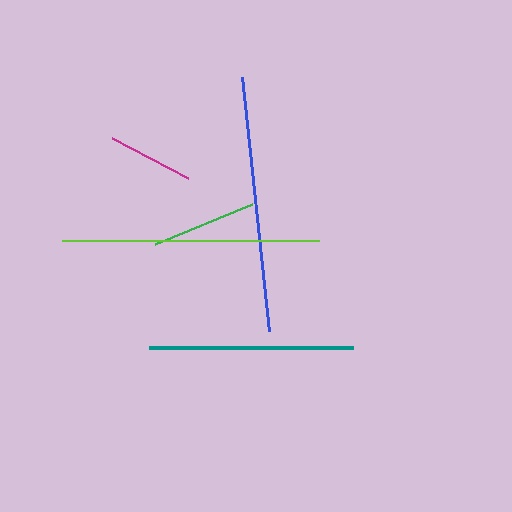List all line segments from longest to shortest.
From longest to shortest: lime, blue, teal, green, magenta.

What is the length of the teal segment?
The teal segment is approximately 204 pixels long.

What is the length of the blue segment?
The blue segment is approximately 255 pixels long.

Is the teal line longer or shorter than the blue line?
The blue line is longer than the teal line.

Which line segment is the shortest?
The magenta line is the shortest at approximately 86 pixels.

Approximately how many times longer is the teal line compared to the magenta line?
The teal line is approximately 2.4 times the length of the magenta line.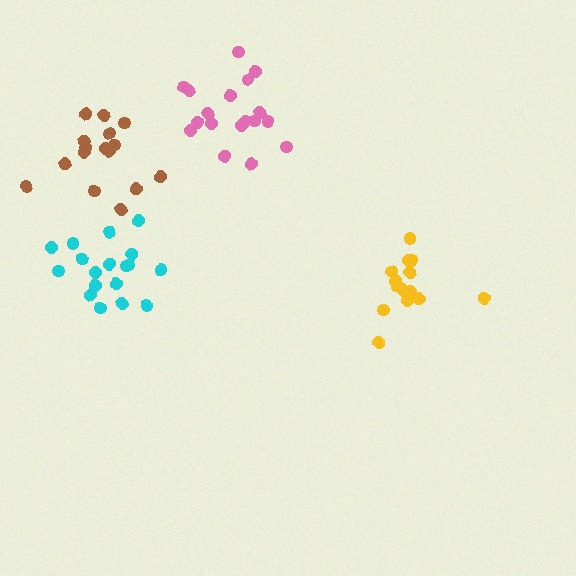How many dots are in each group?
Group 1: 18 dots, Group 2: 15 dots, Group 3: 18 dots, Group 4: 16 dots (67 total).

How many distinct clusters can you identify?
There are 4 distinct clusters.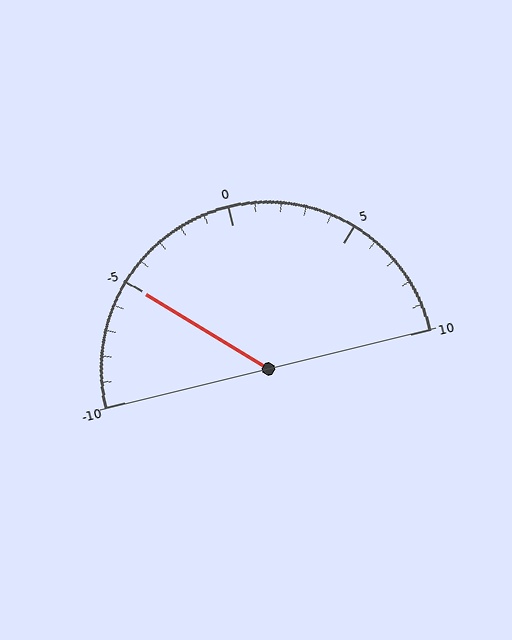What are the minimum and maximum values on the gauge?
The gauge ranges from -10 to 10.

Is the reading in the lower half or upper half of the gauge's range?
The reading is in the lower half of the range (-10 to 10).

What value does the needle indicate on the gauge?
The needle indicates approximately -5.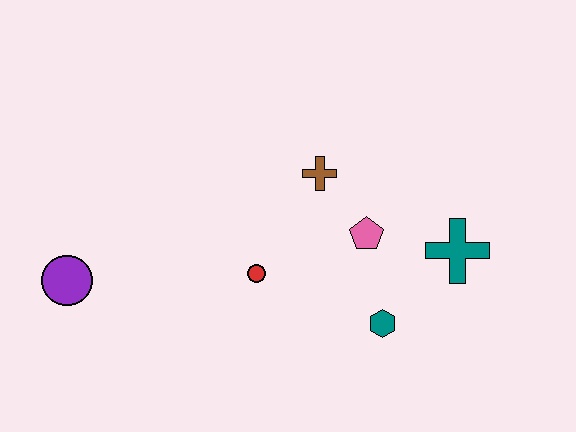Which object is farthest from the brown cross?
The purple circle is farthest from the brown cross.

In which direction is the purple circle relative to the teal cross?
The purple circle is to the left of the teal cross.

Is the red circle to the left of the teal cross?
Yes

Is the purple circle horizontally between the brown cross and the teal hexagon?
No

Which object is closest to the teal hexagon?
The pink pentagon is closest to the teal hexagon.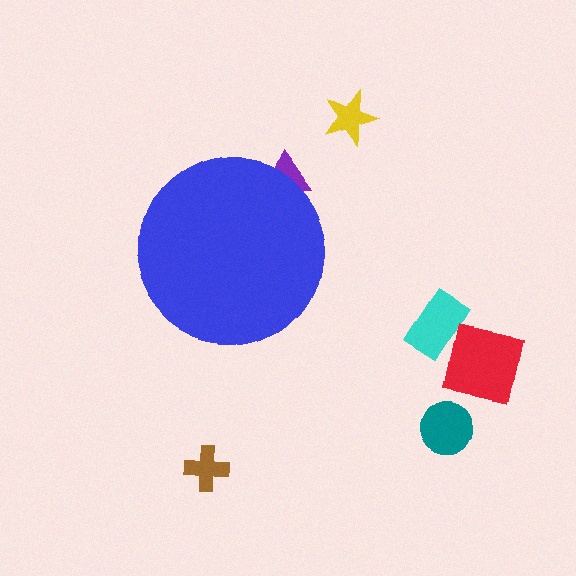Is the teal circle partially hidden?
No, the teal circle is fully visible.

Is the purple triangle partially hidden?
Yes, the purple triangle is partially hidden behind the blue circle.